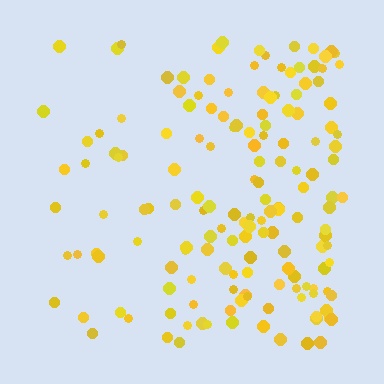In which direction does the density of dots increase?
From left to right, with the right side densest.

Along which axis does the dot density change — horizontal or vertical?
Horizontal.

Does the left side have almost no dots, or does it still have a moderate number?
Still a moderate number, just noticeably fewer than the right.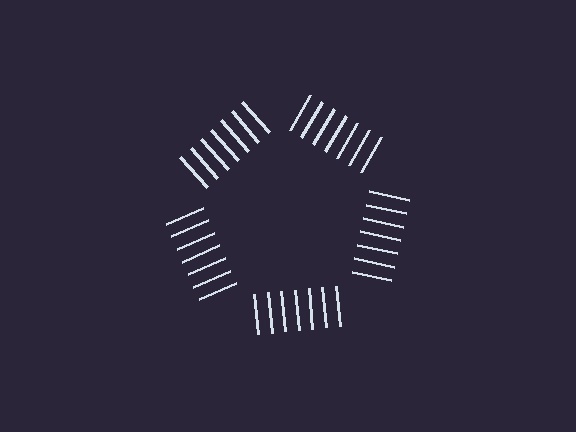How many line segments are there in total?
35 — 7 along each of the 5 edges.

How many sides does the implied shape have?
5 sides — the line-ends trace a pentagon.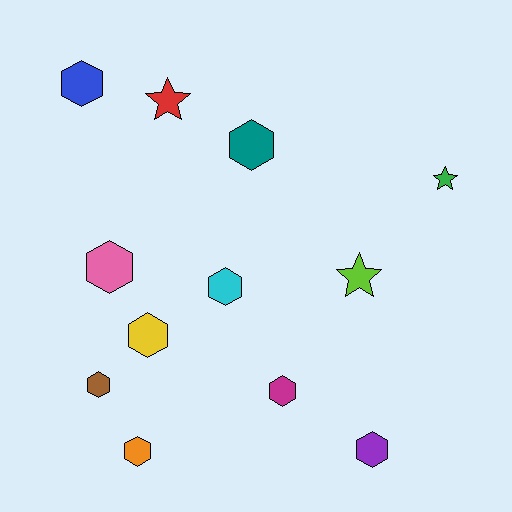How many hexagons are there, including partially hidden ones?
There are 9 hexagons.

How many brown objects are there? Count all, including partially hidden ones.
There is 1 brown object.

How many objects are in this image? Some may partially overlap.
There are 12 objects.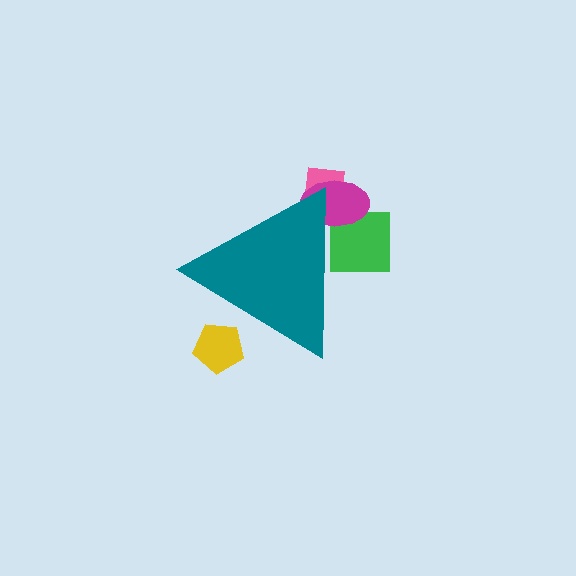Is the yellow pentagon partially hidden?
Yes, the yellow pentagon is partially hidden behind the teal triangle.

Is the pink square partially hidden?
Yes, the pink square is partially hidden behind the teal triangle.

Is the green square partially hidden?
Yes, the green square is partially hidden behind the teal triangle.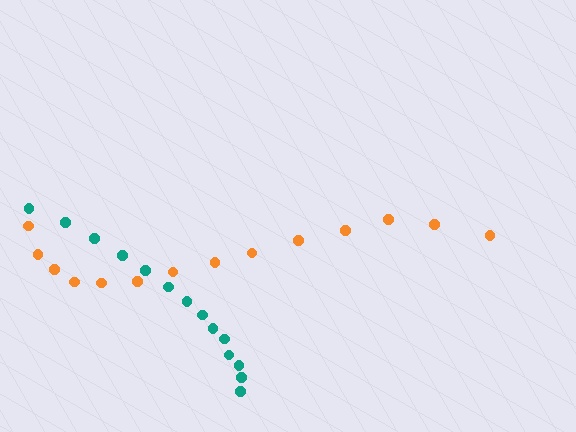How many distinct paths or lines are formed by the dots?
There are 2 distinct paths.